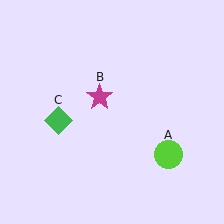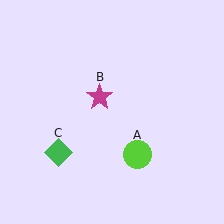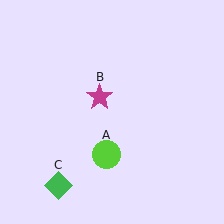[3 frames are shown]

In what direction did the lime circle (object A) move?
The lime circle (object A) moved left.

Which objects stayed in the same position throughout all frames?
Magenta star (object B) remained stationary.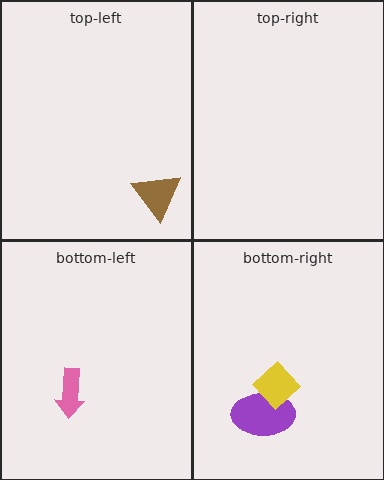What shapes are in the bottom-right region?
The purple ellipse, the yellow diamond.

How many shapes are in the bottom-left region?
1.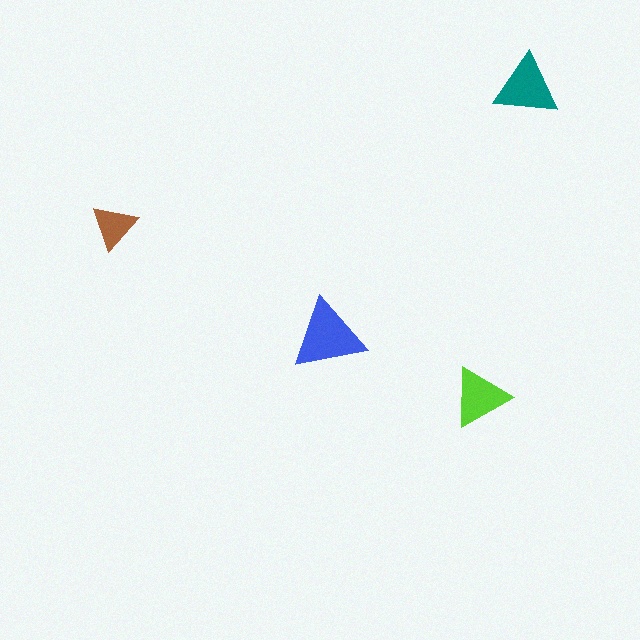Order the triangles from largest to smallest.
the blue one, the teal one, the lime one, the brown one.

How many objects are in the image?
There are 4 objects in the image.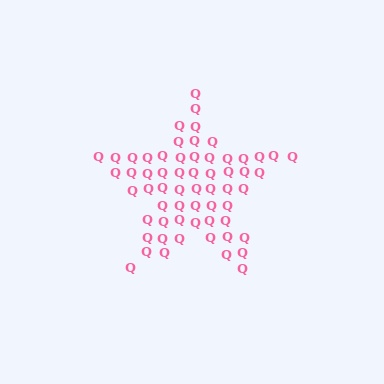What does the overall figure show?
The overall figure shows a star.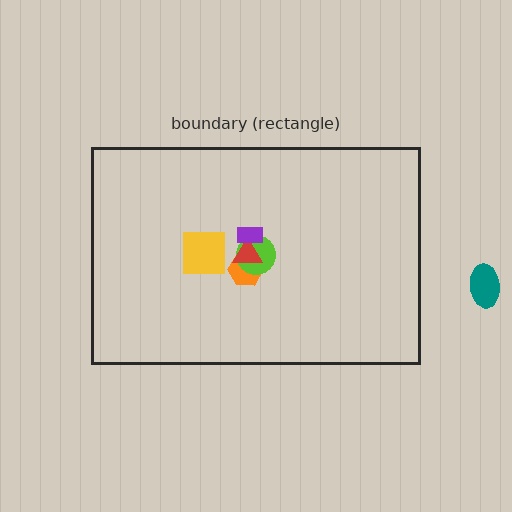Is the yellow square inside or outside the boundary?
Inside.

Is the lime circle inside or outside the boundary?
Inside.